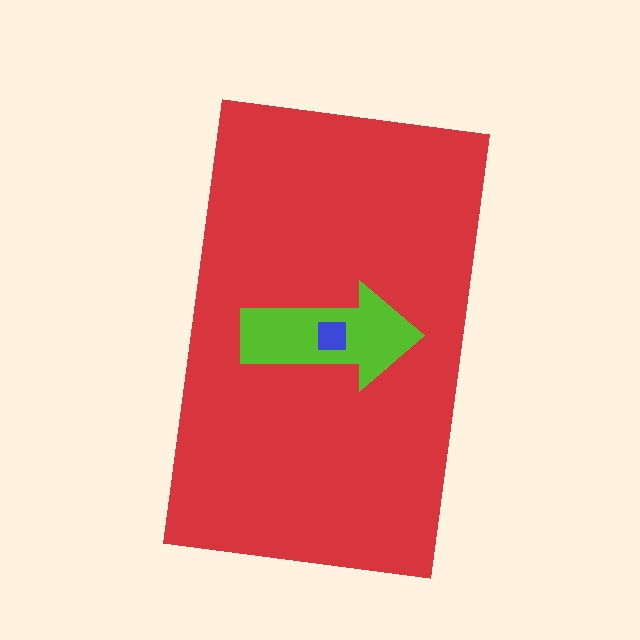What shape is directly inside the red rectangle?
The lime arrow.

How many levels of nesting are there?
3.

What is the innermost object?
The blue square.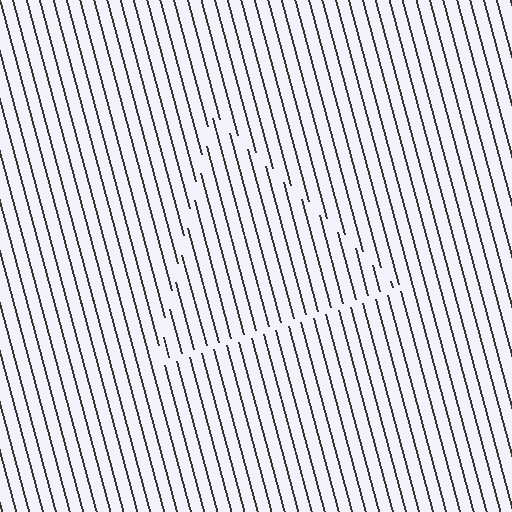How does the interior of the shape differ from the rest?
The interior of the shape contains the same grating, shifted by half a period — the contour is defined by the phase discontinuity where line-ends from the inner and outer gratings abut.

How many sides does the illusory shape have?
3 sides — the line-ends trace a triangle.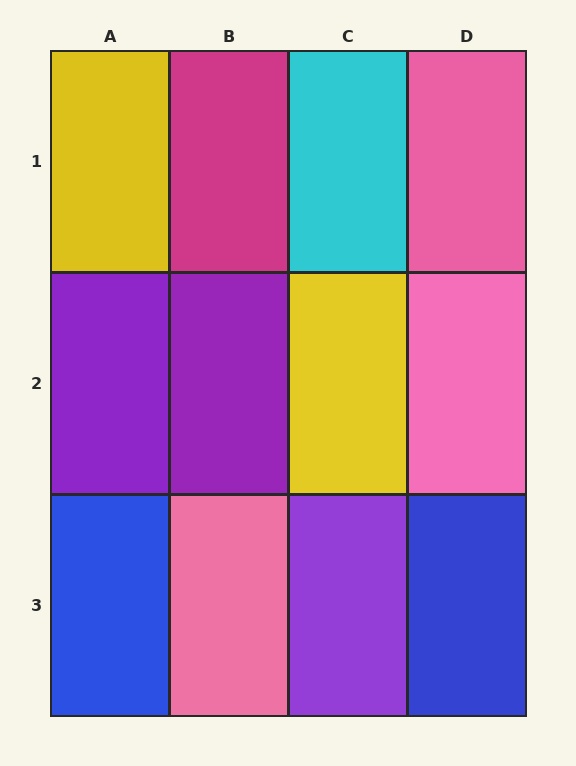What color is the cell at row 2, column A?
Purple.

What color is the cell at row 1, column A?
Yellow.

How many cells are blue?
2 cells are blue.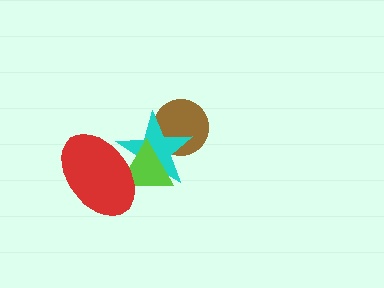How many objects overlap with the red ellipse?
2 objects overlap with the red ellipse.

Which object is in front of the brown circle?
The cyan star is in front of the brown circle.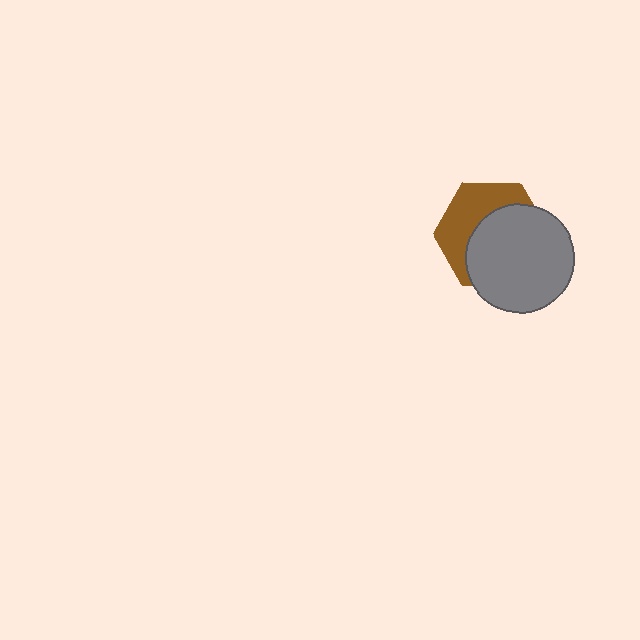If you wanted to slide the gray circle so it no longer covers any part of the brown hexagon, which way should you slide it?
Slide it toward the lower-right — that is the most direct way to separate the two shapes.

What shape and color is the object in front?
The object in front is a gray circle.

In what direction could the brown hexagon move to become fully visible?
The brown hexagon could move toward the upper-left. That would shift it out from behind the gray circle entirely.